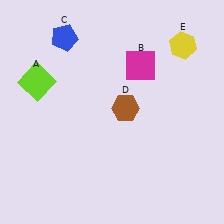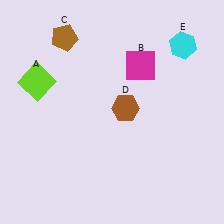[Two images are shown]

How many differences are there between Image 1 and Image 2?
There are 2 differences between the two images.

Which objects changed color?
C changed from blue to brown. E changed from yellow to cyan.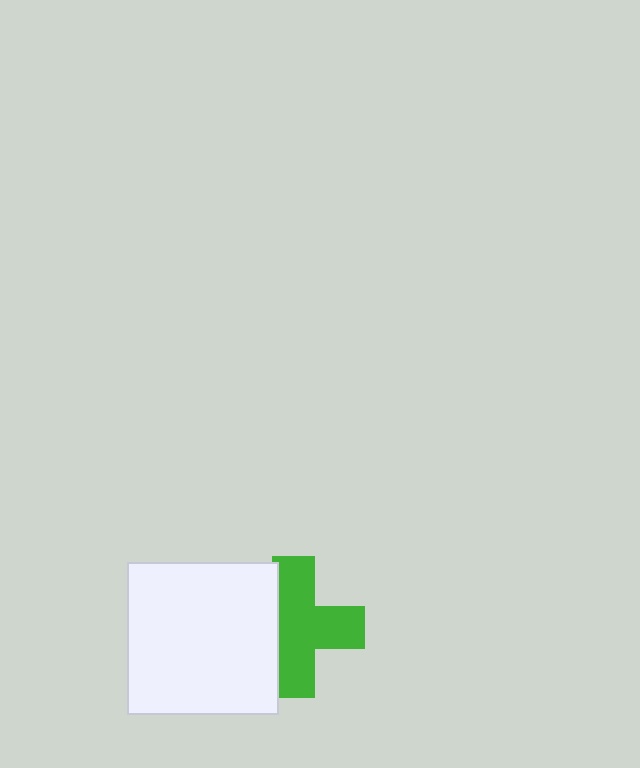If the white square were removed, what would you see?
You would see the complete green cross.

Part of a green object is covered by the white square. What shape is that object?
It is a cross.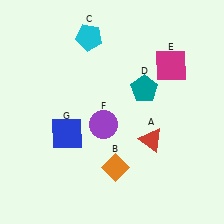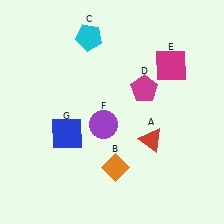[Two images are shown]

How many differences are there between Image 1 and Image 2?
There is 1 difference between the two images.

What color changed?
The pentagon (D) changed from teal in Image 1 to magenta in Image 2.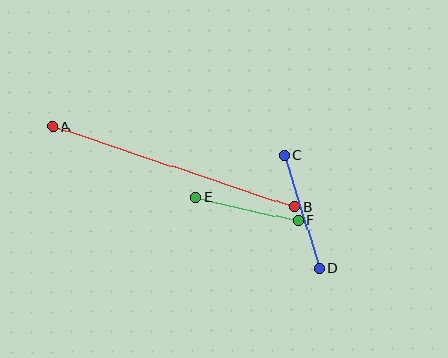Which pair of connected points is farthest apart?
Points A and B are farthest apart.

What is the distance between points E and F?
The distance is approximately 105 pixels.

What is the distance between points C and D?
The distance is approximately 118 pixels.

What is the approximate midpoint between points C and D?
The midpoint is at approximately (302, 212) pixels.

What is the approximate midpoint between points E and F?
The midpoint is at approximately (247, 209) pixels.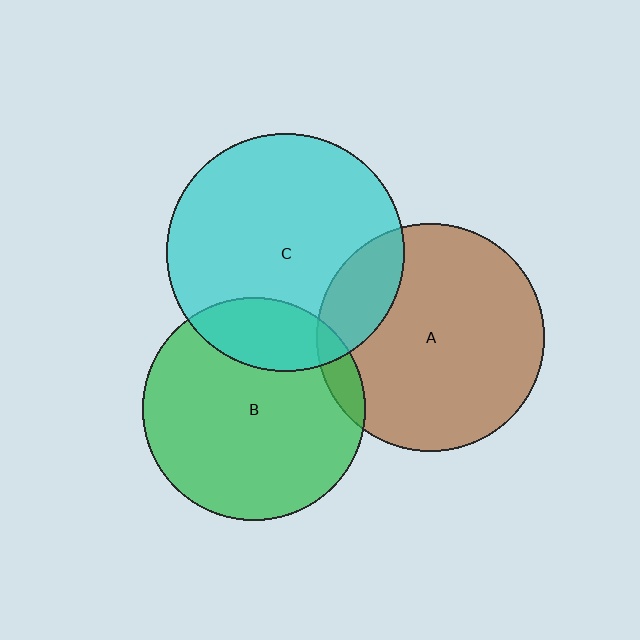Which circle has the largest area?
Circle C (cyan).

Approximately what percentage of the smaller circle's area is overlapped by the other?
Approximately 15%.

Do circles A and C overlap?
Yes.